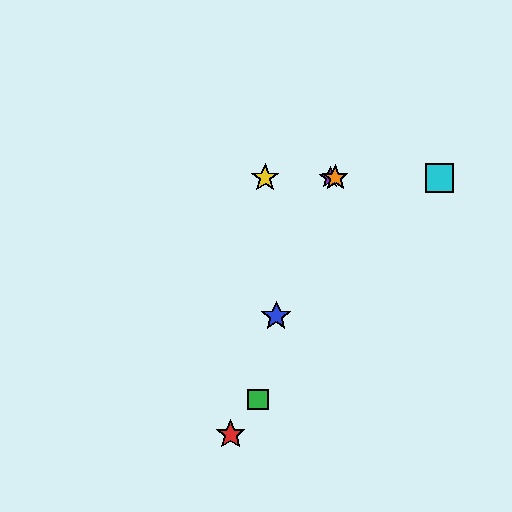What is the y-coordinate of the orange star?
The orange star is at y≈178.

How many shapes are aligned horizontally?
4 shapes (the yellow star, the purple star, the orange star, the cyan square) are aligned horizontally.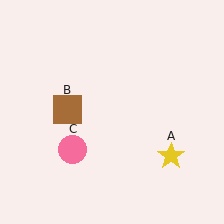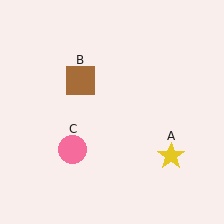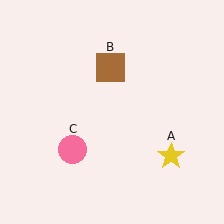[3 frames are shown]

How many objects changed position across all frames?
1 object changed position: brown square (object B).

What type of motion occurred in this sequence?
The brown square (object B) rotated clockwise around the center of the scene.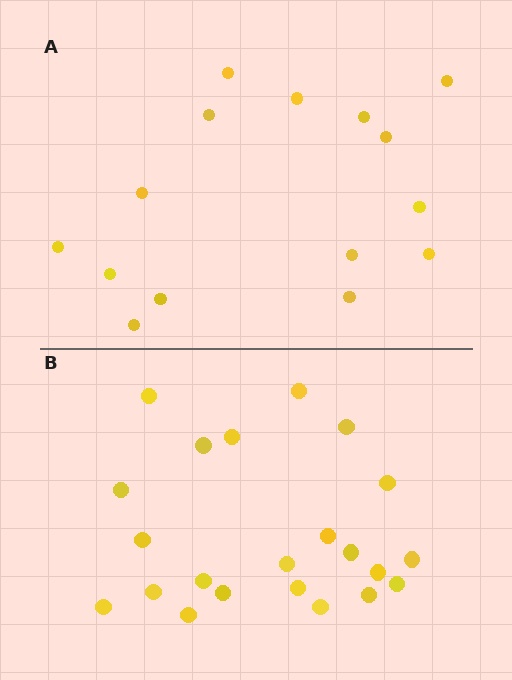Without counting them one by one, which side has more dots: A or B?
Region B (the bottom region) has more dots.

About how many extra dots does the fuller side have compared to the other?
Region B has roughly 8 or so more dots than region A.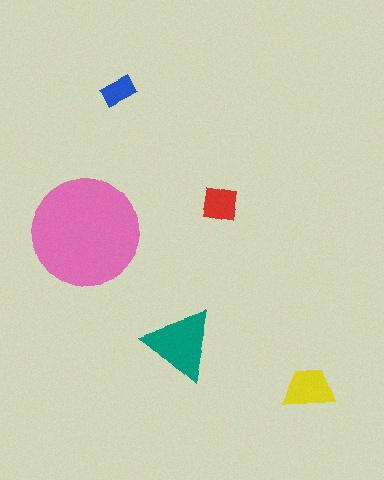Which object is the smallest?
The blue rectangle.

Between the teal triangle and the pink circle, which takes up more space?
The pink circle.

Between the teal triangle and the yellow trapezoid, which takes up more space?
The teal triangle.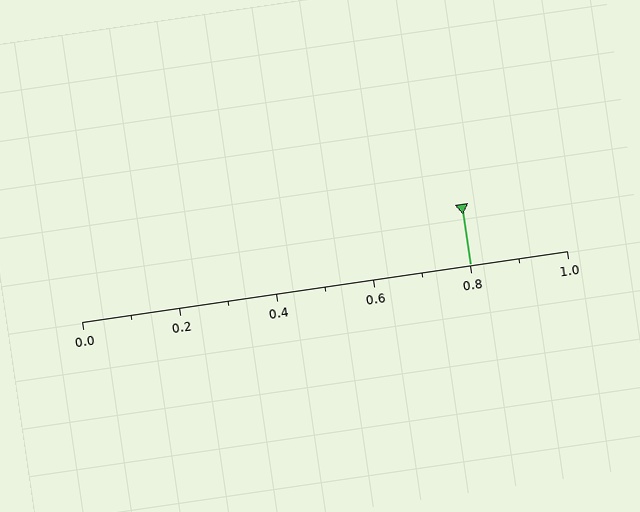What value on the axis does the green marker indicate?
The marker indicates approximately 0.8.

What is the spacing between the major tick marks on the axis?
The major ticks are spaced 0.2 apart.